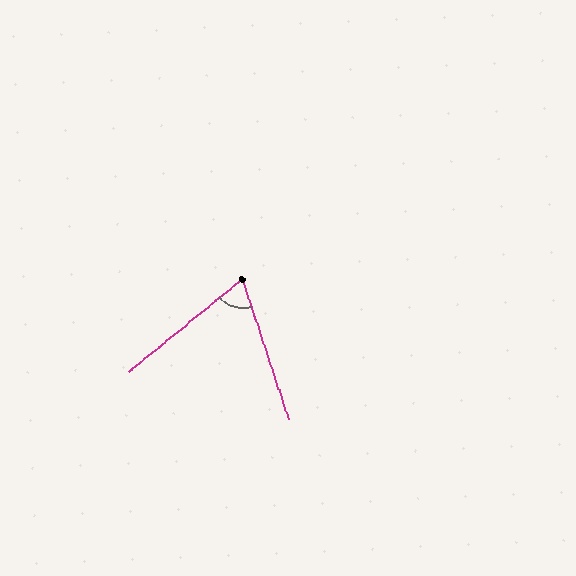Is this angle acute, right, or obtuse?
It is acute.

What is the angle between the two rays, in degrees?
Approximately 69 degrees.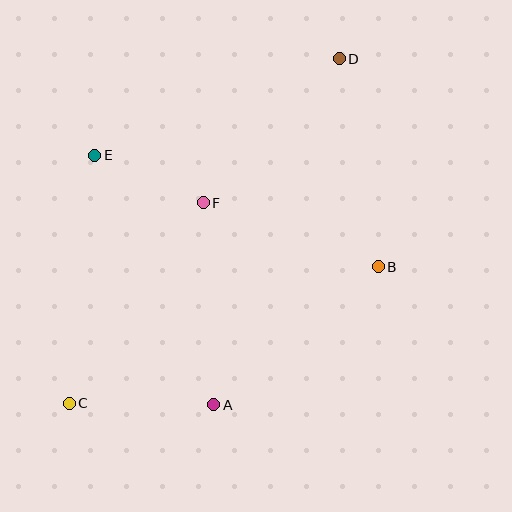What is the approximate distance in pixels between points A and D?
The distance between A and D is approximately 368 pixels.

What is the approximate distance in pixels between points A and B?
The distance between A and B is approximately 214 pixels.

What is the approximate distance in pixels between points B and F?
The distance between B and F is approximately 186 pixels.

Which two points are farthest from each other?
Points C and D are farthest from each other.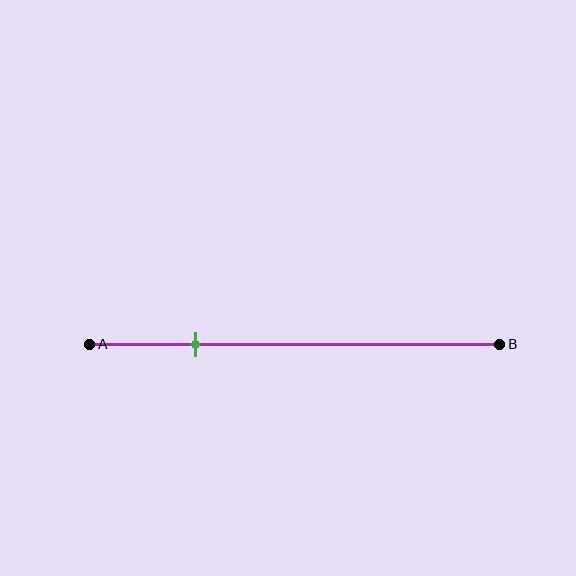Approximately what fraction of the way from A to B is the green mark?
The green mark is approximately 25% of the way from A to B.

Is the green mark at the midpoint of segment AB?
No, the mark is at about 25% from A, not at the 50% midpoint.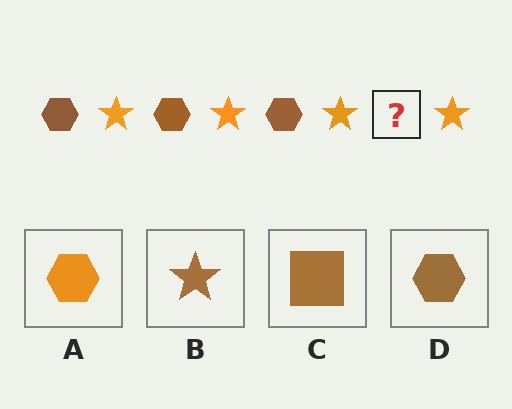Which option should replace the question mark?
Option D.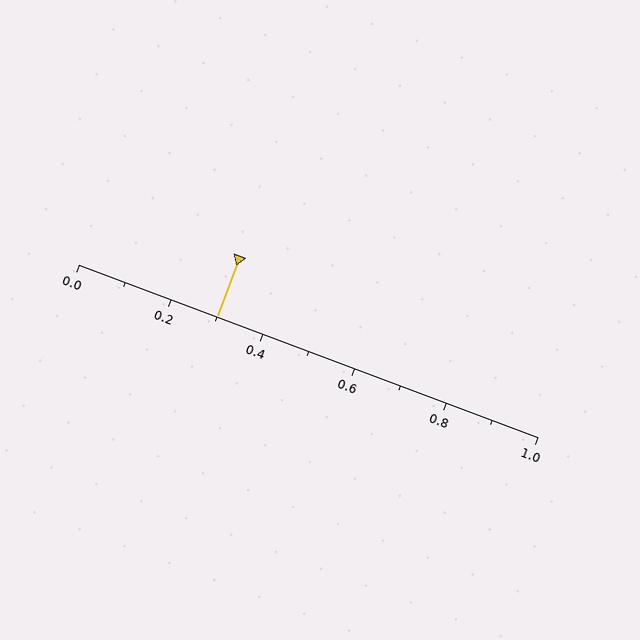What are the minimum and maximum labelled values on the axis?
The axis runs from 0.0 to 1.0.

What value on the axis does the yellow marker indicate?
The marker indicates approximately 0.3.